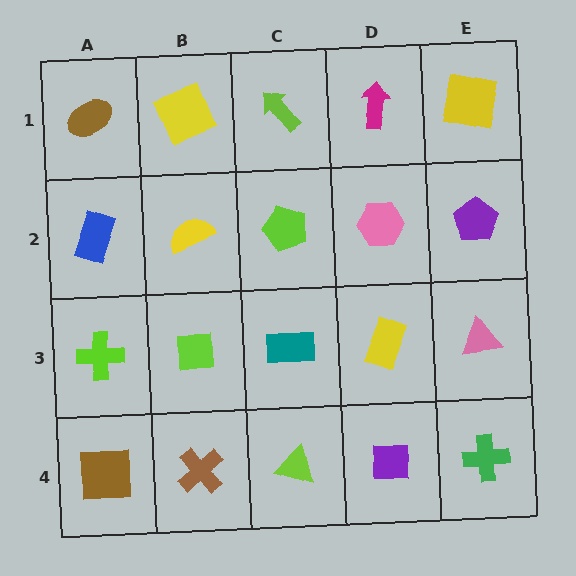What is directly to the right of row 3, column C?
A yellow rectangle.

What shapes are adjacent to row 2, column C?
A lime arrow (row 1, column C), a teal rectangle (row 3, column C), a yellow semicircle (row 2, column B), a pink hexagon (row 2, column D).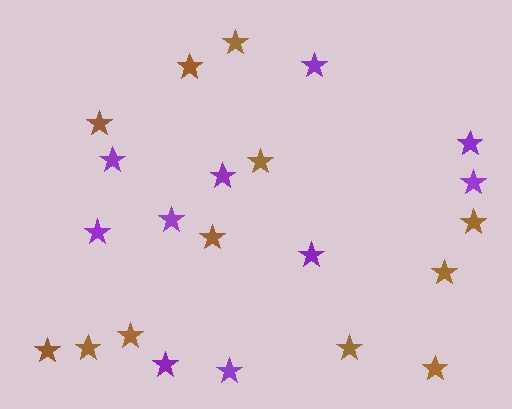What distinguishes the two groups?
There are 2 groups: one group of brown stars (12) and one group of purple stars (10).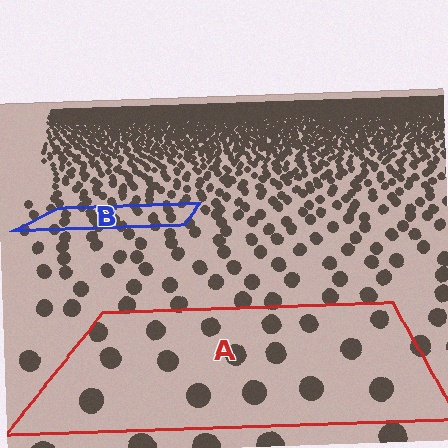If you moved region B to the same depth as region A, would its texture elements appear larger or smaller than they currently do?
They would appear larger. At a closer depth, the same texture elements are projected at a bigger on-screen size.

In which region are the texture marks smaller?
The texture marks are smaller in region B, because it is farther away.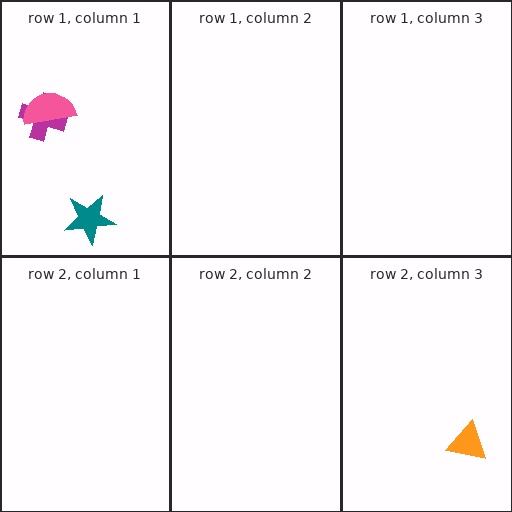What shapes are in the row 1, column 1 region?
The teal star, the magenta cross, the pink semicircle.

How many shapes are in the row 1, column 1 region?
3.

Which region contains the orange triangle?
The row 2, column 3 region.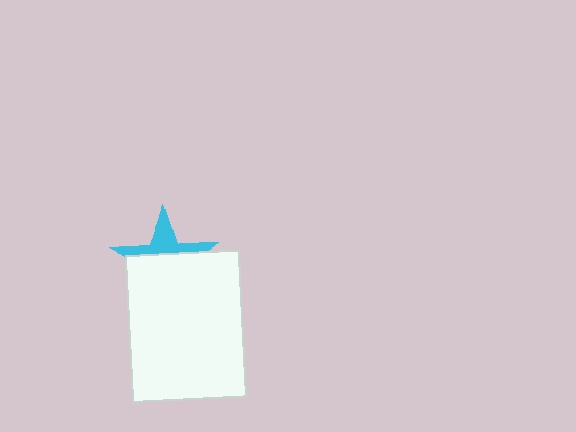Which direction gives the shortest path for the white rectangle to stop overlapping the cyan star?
Moving down gives the shortest separation.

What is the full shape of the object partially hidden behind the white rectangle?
The partially hidden object is a cyan star.